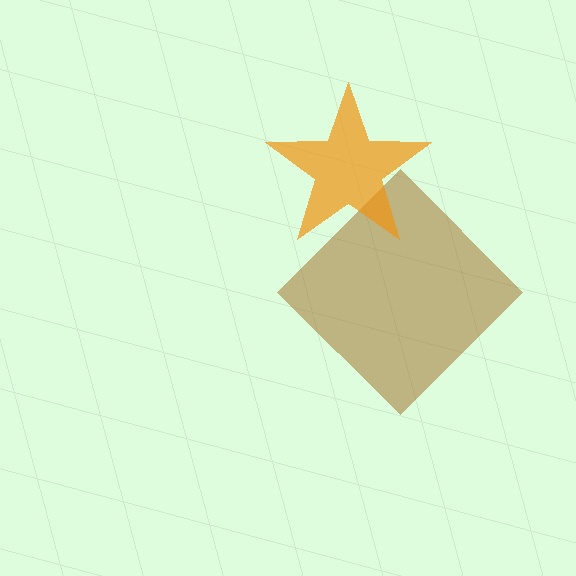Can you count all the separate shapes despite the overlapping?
Yes, there are 2 separate shapes.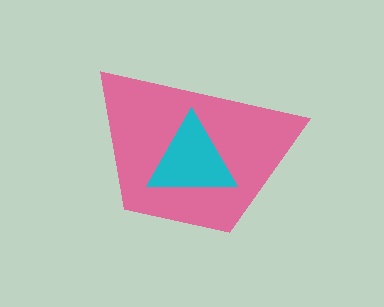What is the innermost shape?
The cyan triangle.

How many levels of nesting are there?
2.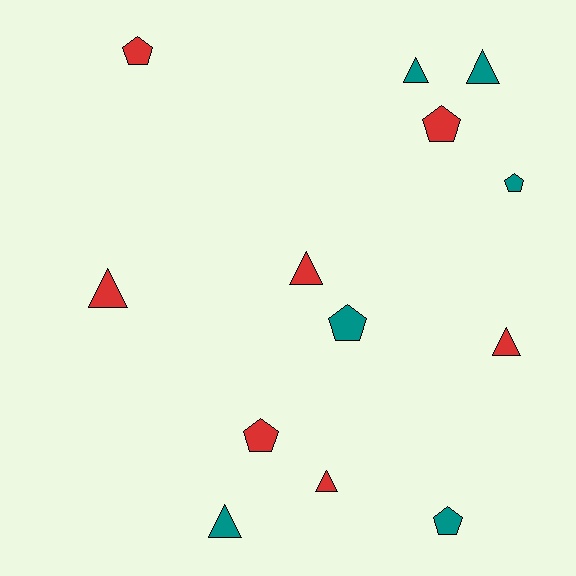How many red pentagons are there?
There are 3 red pentagons.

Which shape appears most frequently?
Triangle, with 7 objects.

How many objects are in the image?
There are 13 objects.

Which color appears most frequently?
Red, with 7 objects.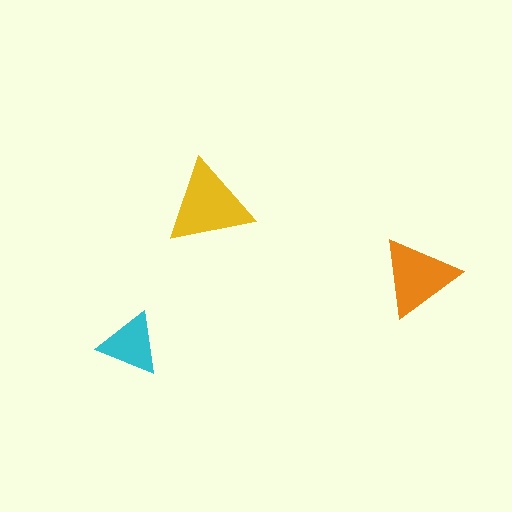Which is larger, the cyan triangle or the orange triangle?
The orange one.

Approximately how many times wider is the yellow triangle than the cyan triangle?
About 1.5 times wider.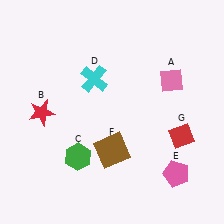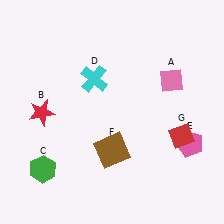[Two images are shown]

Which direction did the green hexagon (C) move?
The green hexagon (C) moved left.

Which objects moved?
The objects that moved are: the green hexagon (C), the pink pentagon (E).